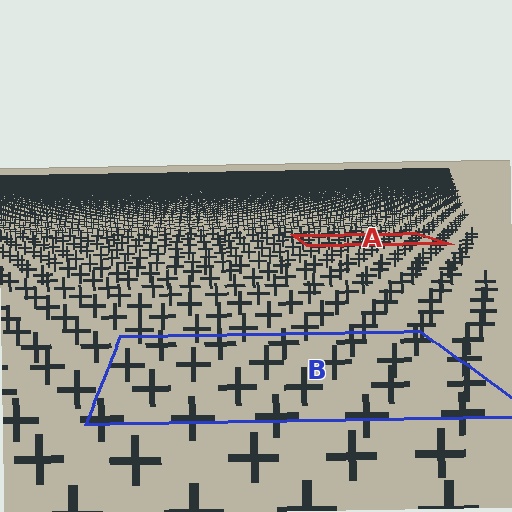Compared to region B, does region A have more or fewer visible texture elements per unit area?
Region A has more texture elements per unit area — they are packed more densely because it is farther away.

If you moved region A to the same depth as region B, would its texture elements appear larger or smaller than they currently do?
They would appear larger. At a closer depth, the same texture elements are projected at a bigger on-screen size.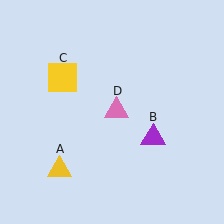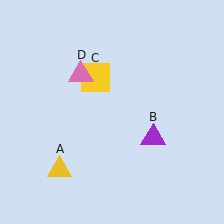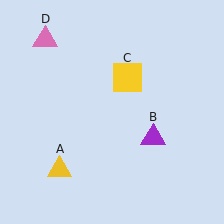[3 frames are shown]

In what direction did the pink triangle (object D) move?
The pink triangle (object D) moved up and to the left.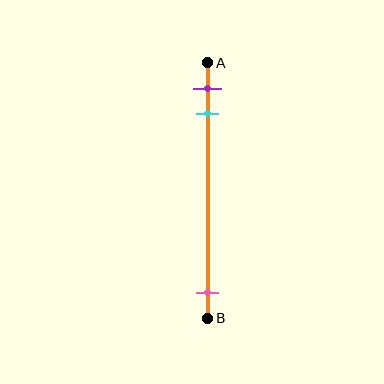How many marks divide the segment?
There are 3 marks dividing the segment.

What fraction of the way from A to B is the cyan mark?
The cyan mark is approximately 20% (0.2) of the way from A to B.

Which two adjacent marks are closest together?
The purple and cyan marks are the closest adjacent pair.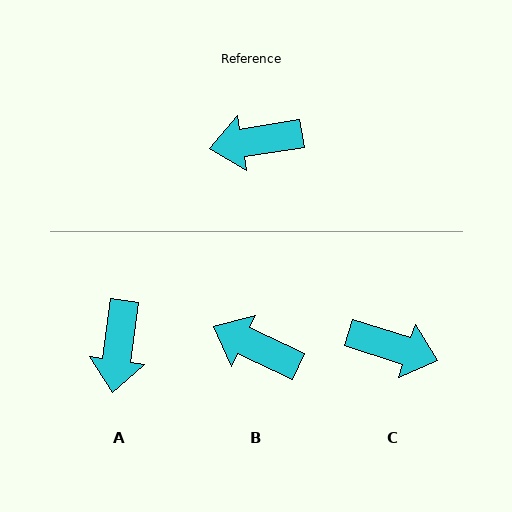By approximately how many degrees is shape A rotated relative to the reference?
Approximately 74 degrees counter-clockwise.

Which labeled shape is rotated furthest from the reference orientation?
C, about 153 degrees away.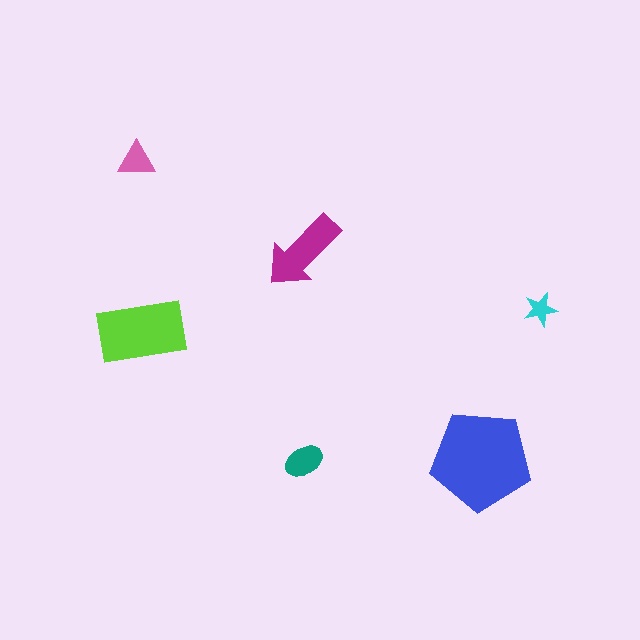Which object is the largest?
The blue pentagon.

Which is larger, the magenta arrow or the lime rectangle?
The lime rectangle.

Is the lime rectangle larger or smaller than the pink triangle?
Larger.